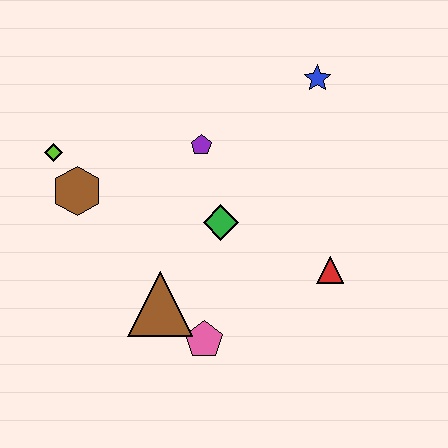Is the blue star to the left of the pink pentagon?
No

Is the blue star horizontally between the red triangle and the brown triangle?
Yes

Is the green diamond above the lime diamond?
No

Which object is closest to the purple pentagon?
The green diamond is closest to the purple pentagon.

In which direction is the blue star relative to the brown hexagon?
The blue star is to the right of the brown hexagon.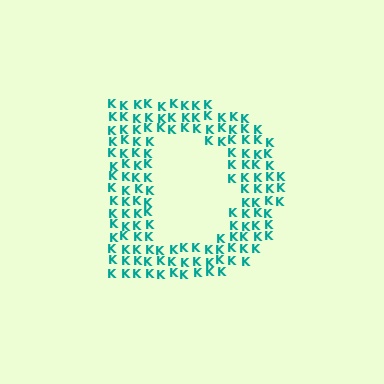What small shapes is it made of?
It is made of small letter K's.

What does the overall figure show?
The overall figure shows the letter D.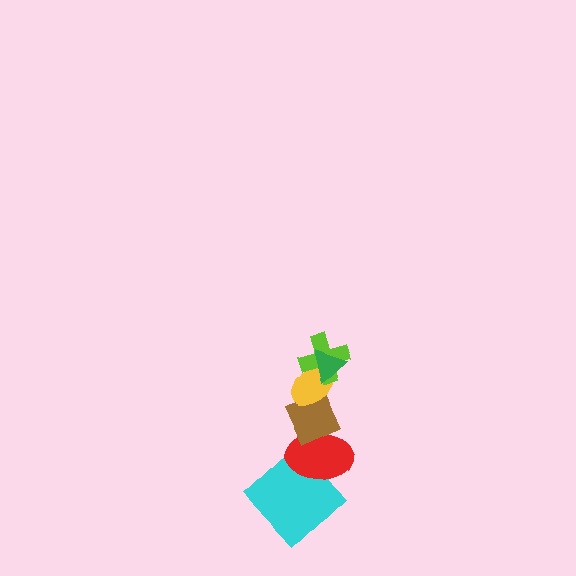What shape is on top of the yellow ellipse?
The lime cross is on top of the yellow ellipse.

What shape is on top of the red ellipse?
The brown diamond is on top of the red ellipse.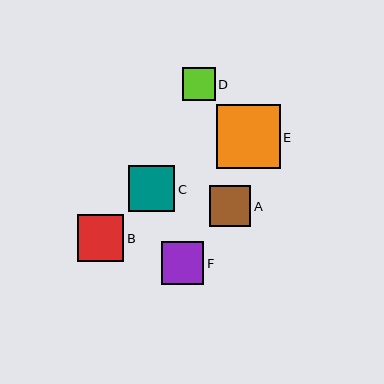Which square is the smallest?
Square D is the smallest with a size of approximately 33 pixels.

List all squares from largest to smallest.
From largest to smallest: E, B, C, F, A, D.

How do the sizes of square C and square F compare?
Square C and square F are approximately the same size.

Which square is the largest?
Square E is the largest with a size of approximately 64 pixels.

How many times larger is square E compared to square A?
Square E is approximately 1.6 times the size of square A.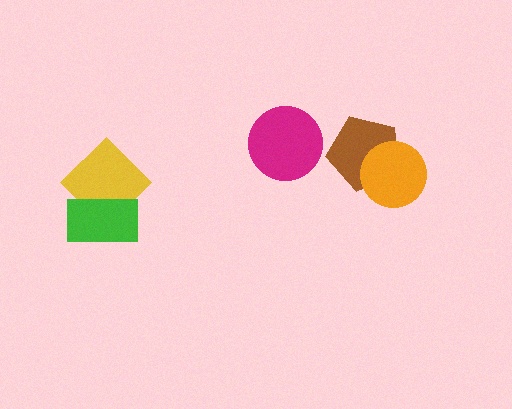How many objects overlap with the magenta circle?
0 objects overlap with the magenta circle.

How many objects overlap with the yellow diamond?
1 object overlaps with the yellow diamond.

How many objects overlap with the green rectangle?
1 object overlaps with the green rectangle.